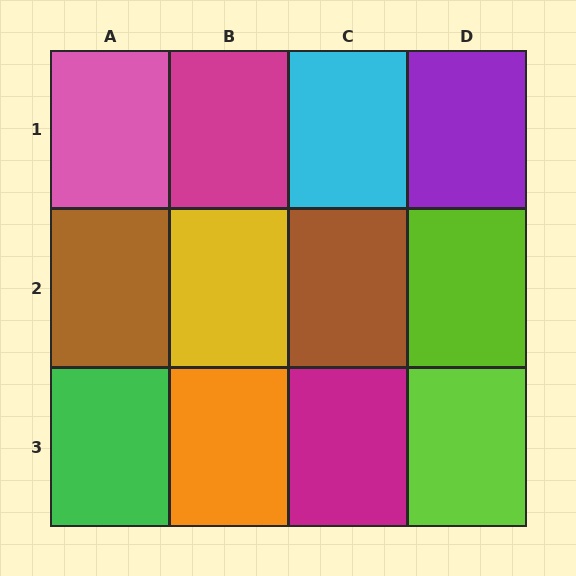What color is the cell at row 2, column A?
Brown.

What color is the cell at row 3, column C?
Magenta.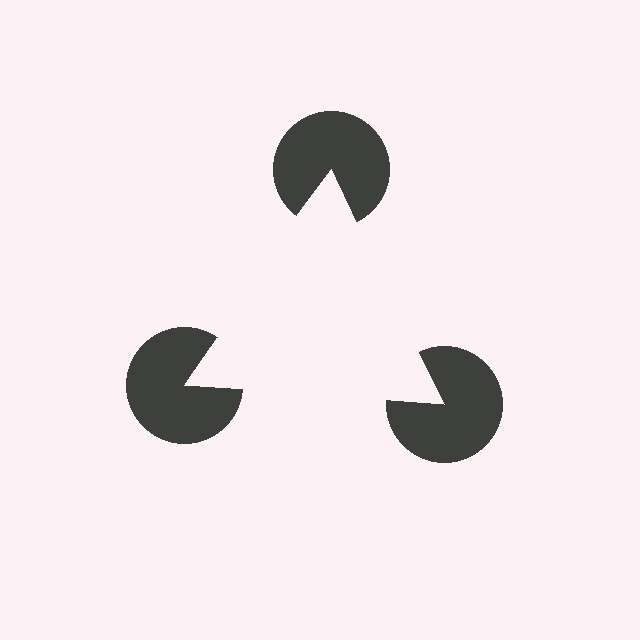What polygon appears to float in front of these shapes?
An illusory triangle — its edges are inferred from the aligned wedge cuts in the pac-man discs, not physically drawn.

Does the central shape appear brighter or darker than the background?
It typically appears slightly brighter than the background, even though no actual brightness change is drawn.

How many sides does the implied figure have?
3 sides.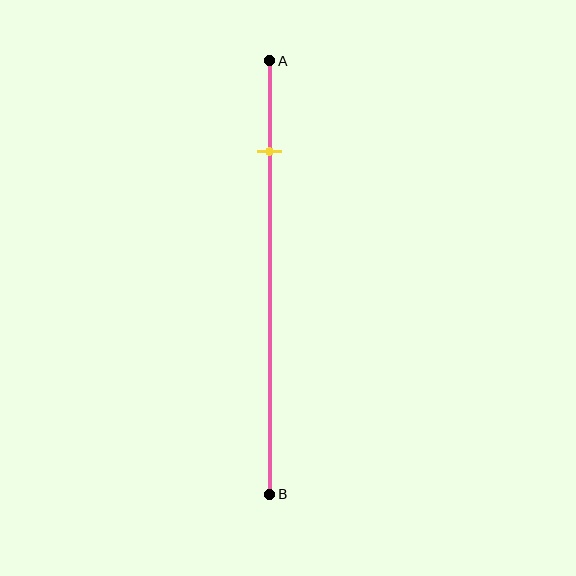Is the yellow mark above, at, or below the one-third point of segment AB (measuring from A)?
The yellow mark is above the one-third point of segment AB.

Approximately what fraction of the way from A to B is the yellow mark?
The yellow mark is approximately 20% of the way from A to B.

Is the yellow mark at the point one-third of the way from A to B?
No, the mark is at about 20% from A, not at the 33% one-third point.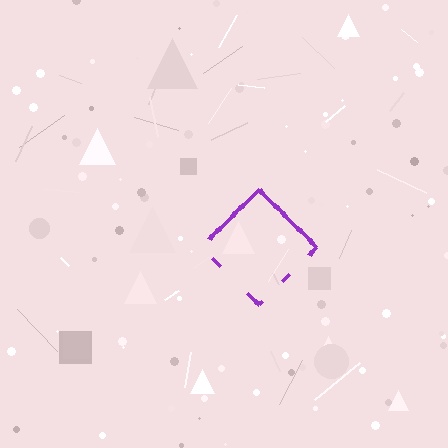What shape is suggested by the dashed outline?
The dashed outline suggests a diamond.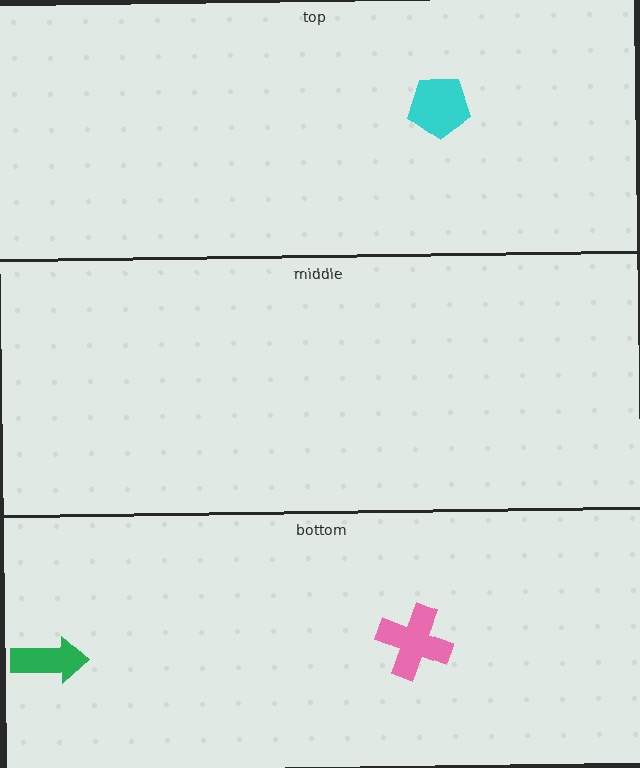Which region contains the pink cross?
The bottom region.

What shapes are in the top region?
The cyan pentagon.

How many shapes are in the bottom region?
2.